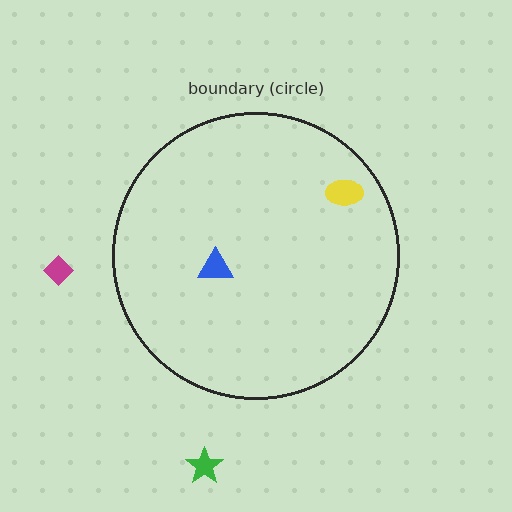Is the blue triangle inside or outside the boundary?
Inside.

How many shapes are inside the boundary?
2 inside, 2 outside.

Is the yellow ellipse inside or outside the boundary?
Inside.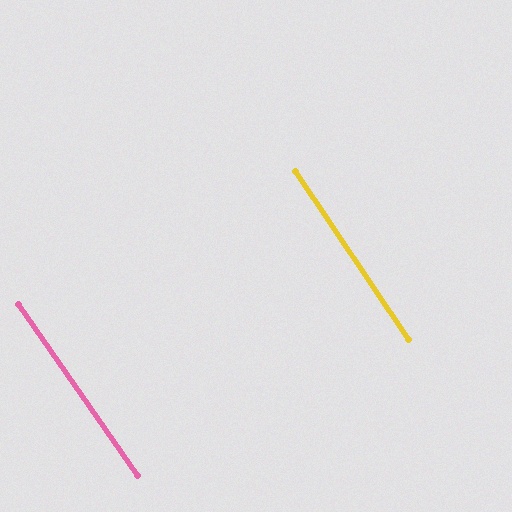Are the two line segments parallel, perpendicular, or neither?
Parallel — their directions differ by only 1.1°.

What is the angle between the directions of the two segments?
Approximately 1 degree.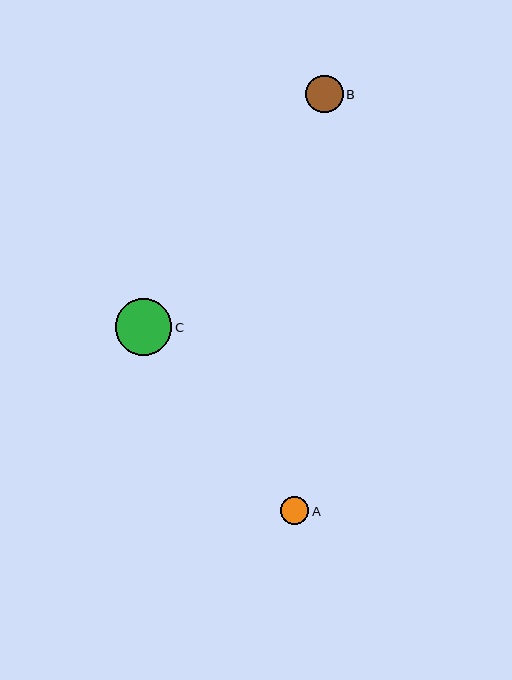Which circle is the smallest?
Circle A is the smallest with a size of approximately 28 pixels.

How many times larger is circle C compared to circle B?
Circle C is approximately 1.5 times the size of circle B.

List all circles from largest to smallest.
From largest to smallest: C, B, A.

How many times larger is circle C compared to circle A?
Circle C is approximately 2.0 times the size of circle A.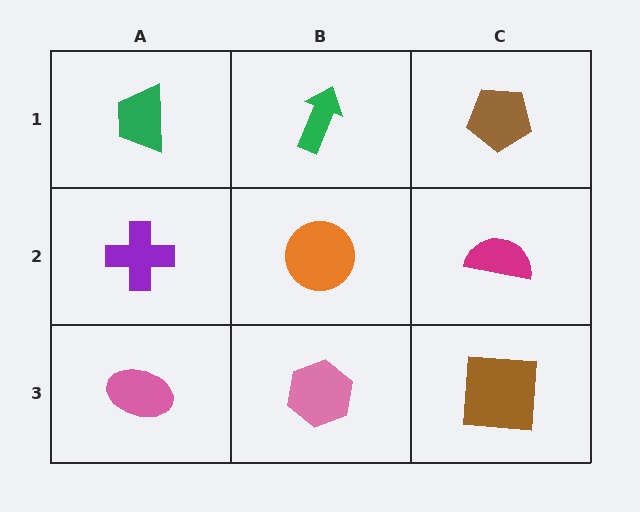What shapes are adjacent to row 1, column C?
A magenta semicircle (row 2, column C), a green arrow (row 1, column B).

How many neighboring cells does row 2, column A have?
3.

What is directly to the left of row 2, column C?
An orange circle.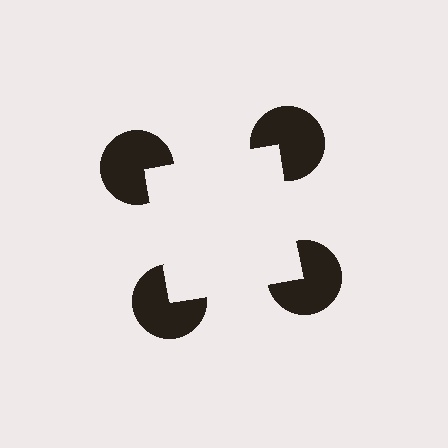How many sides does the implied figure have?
4 sides.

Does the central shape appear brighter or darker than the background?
It typically appears slightly brighter than the background, even though no actual brightness change is drawn.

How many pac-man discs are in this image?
There are 4 — one at each vertex of the illusory square.